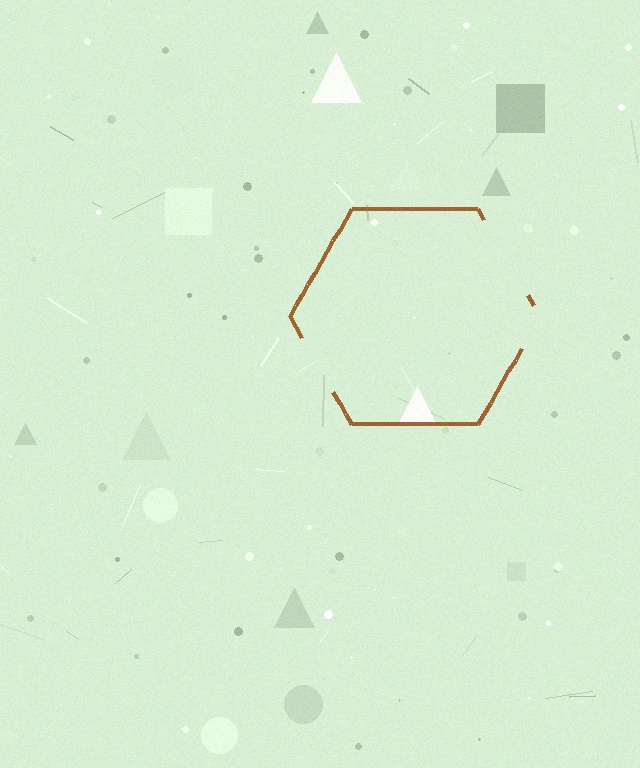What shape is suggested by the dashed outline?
The dashed outline suggests a hexagon.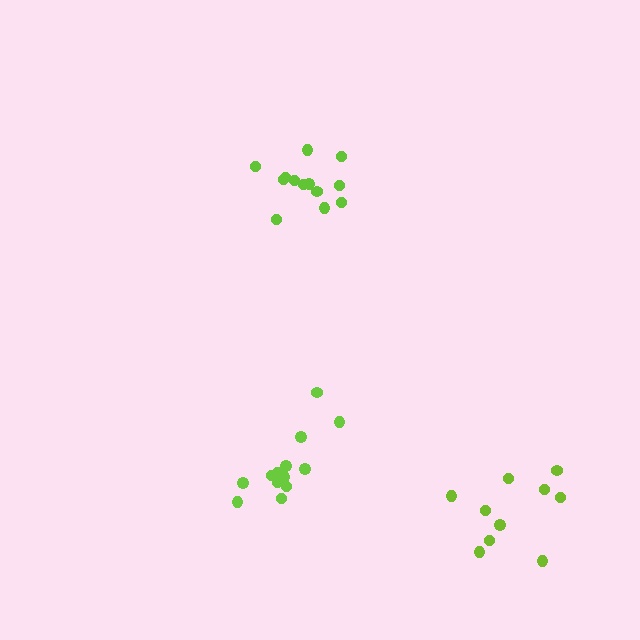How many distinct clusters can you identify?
There are 3 distinct clusters.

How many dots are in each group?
Group 1: 13 dots, Group 2: 13 dots, Group 3: 10 dots (36 total).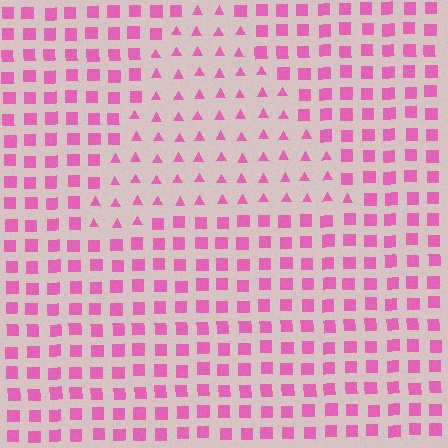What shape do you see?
I see a triangle.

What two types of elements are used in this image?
The image uses triangles inside the triangle region and squares outside it.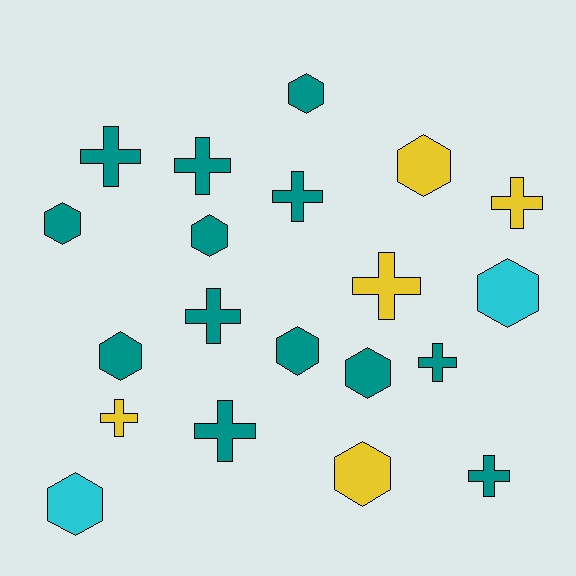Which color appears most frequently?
Teal, with 13 objects.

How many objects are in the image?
There are 20 objects.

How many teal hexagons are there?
There are 6 teal hexagons.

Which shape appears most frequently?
Cross, with 10 objects.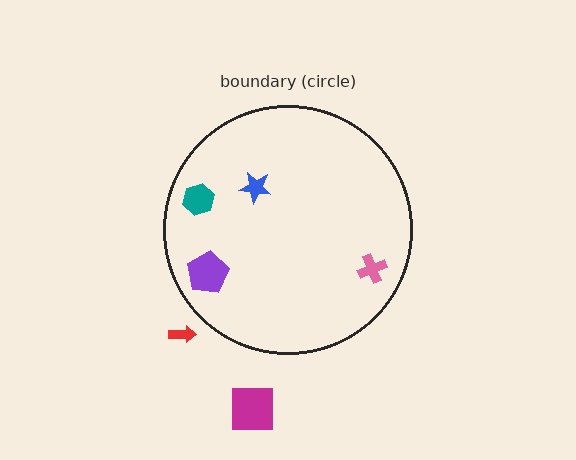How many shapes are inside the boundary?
4 inside, 2 outside.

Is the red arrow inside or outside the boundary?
Outside.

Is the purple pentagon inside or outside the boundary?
Inside.